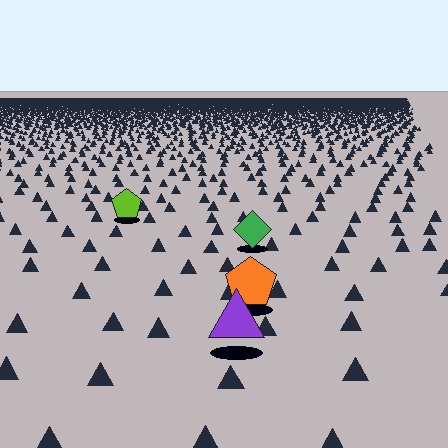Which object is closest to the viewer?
The purple triangle is closest. The texture marks near it are larger and more spread out.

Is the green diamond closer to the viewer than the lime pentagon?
Yes. The green diamond is closer — you can tell from the texture gradient: the ground texture is coarser near it.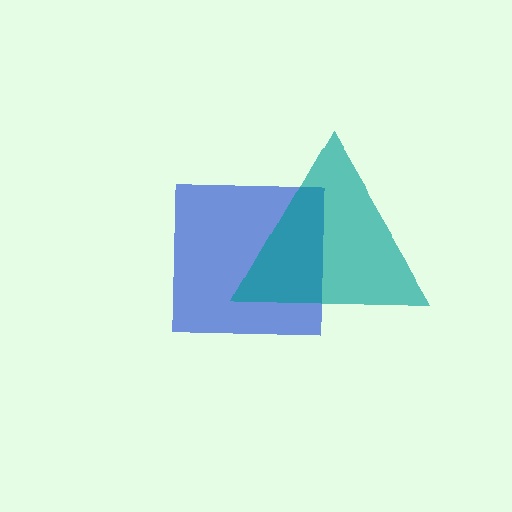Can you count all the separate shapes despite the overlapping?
Yes, there are 2 separate shapes.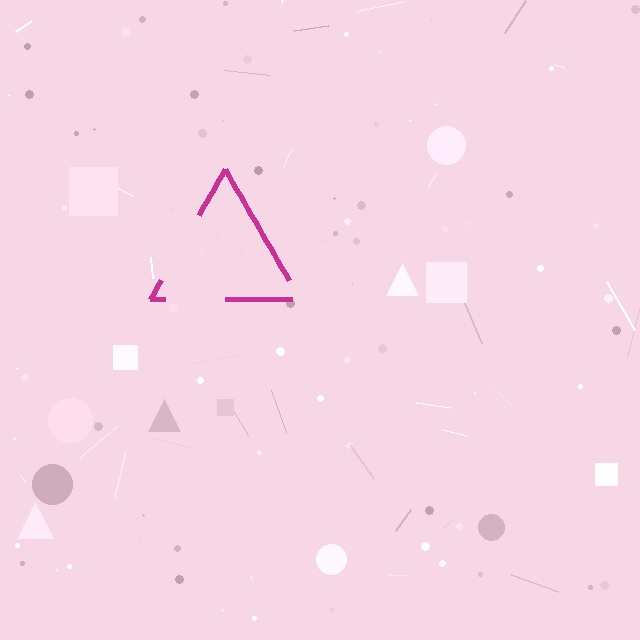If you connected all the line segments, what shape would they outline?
They would outline a triangle.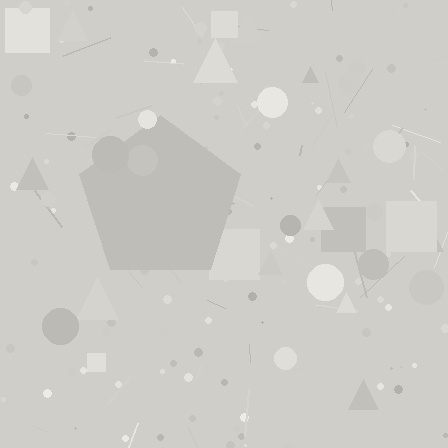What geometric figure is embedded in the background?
A pentagon is embedded in the background.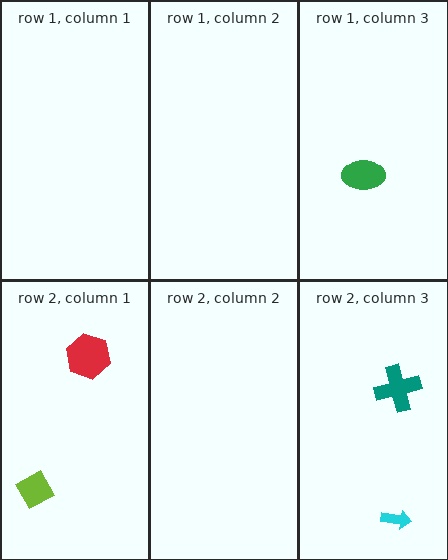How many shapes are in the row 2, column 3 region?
2.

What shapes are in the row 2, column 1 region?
The lime diamond, the red hexagon.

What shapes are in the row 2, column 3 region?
The cyan arrow, the teal cross.